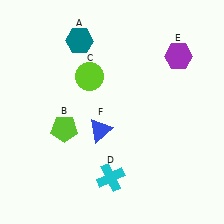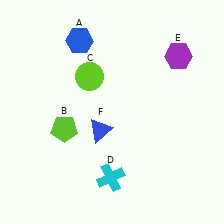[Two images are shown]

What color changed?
The hexagon (A) changed from teal in Image 1 to blue in Image 2.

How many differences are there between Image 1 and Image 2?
There is 1 difference between the two images.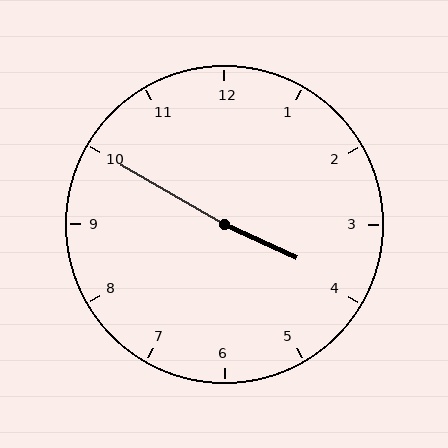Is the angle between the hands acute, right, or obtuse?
It is obtuse.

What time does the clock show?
3:50.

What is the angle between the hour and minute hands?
Approximately 175 degrees.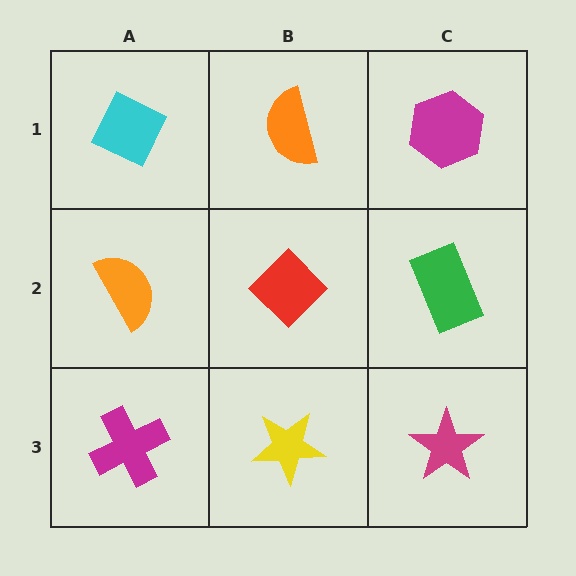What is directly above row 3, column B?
A red diamond.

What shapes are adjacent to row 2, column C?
A magenta hexagon (row 1, column C), a magenta star (row 3, column C), a red diamond (row 2, column B).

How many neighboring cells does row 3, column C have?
2.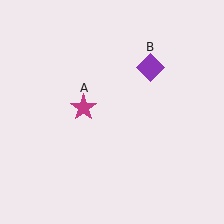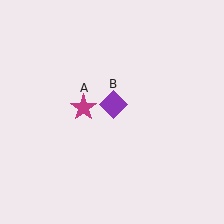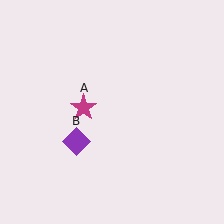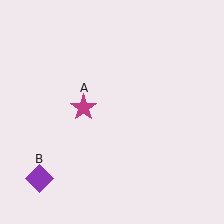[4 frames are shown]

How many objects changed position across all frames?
1 object changed position: purple diamond (object B).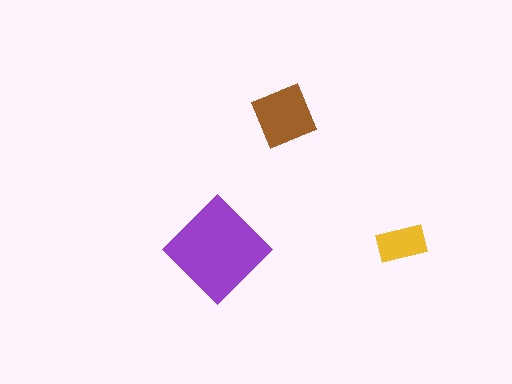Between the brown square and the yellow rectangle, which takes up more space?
The brown square.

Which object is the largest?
The purple diamond.